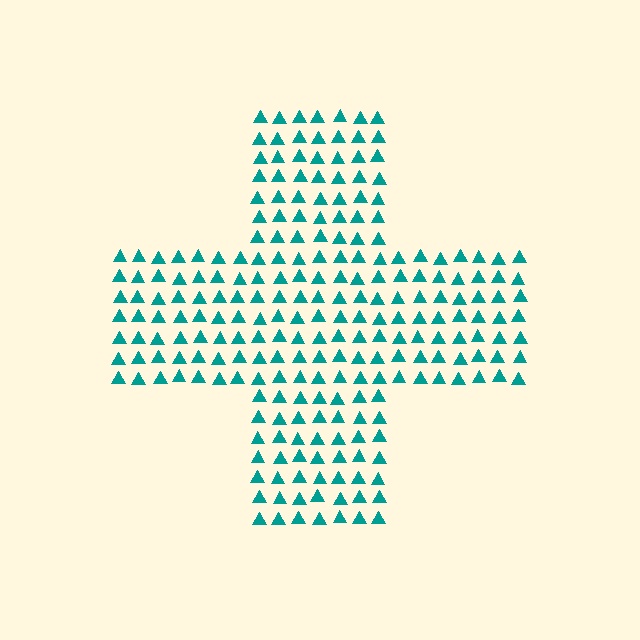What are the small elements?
The small elements are triangles.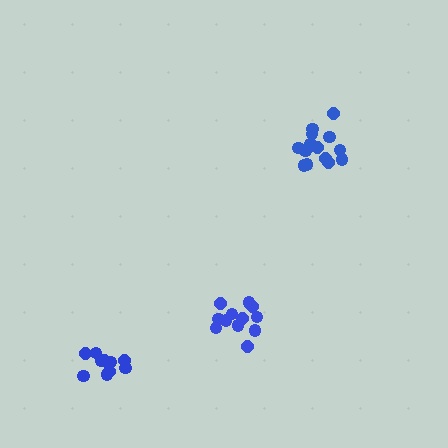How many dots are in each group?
Group 1: 12 dots, Group 2: 11 dots, Group 3: 15 dots (38 total).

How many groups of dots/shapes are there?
There are 3 groups.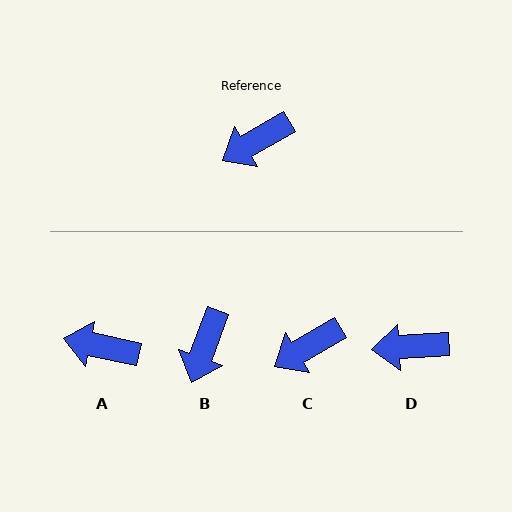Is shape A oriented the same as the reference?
No, it is off by about 42 degrees.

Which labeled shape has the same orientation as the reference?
C.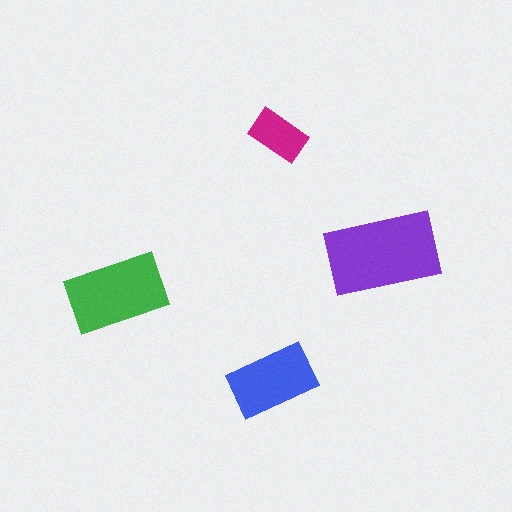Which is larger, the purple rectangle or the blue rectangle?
The purple one.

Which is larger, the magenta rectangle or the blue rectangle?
The blue one.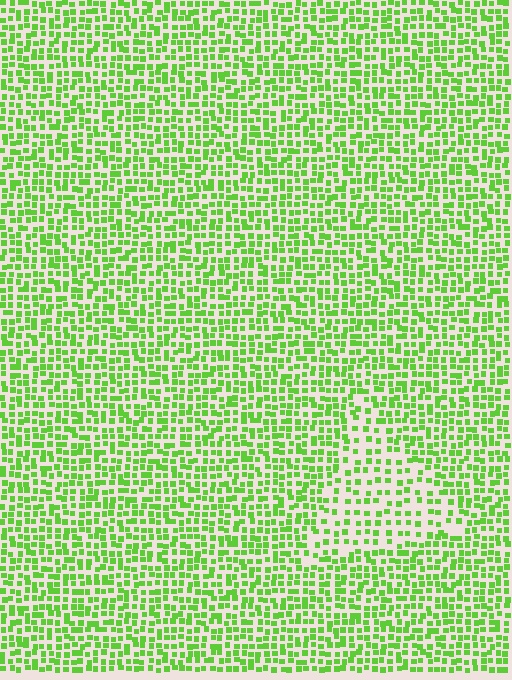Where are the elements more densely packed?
The elements are more densely packed outside the triangle boundary.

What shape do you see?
I see a triangle.